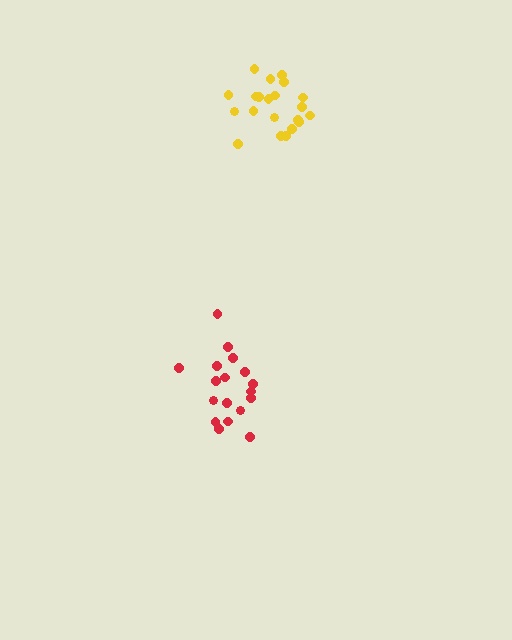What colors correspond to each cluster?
The clusters are colored: red, yellow.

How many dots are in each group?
Group 1: 18 dots, Group 2: 21 dots (39 total).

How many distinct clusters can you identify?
There are 2 distinct clusters.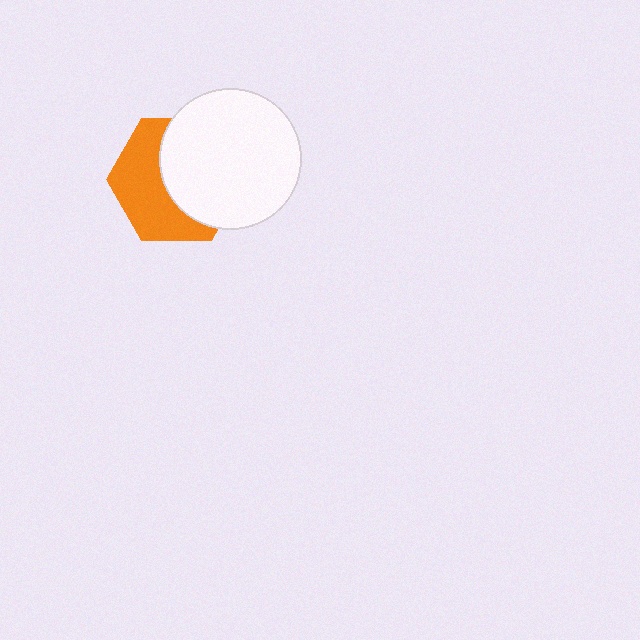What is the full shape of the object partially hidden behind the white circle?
The partially hidden object is an orange hexagon.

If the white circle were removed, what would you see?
You would see the complete orange hexagon.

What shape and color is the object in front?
The object in front is a white circle.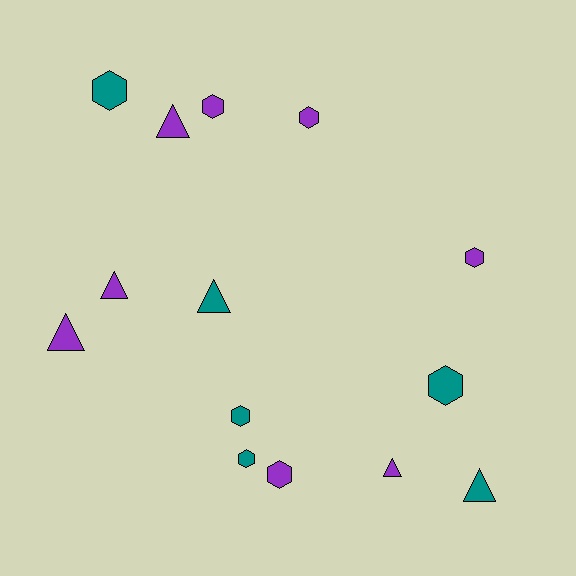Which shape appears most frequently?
Hexagon, with 8 objects.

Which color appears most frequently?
Purple, with 8 objects.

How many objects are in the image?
There are 14 objects.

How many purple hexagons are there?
There are 4 purple hexagons.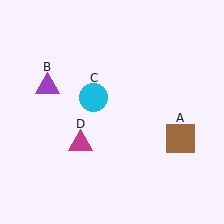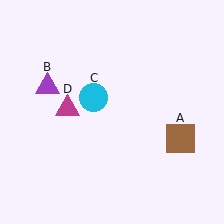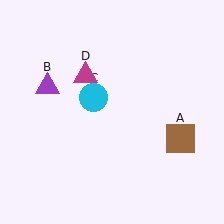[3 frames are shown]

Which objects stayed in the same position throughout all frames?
Brown square (object A) and purple triangle (object B) and cyan circle (object C) remained stationary.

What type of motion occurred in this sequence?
The magenta triangle (object D) rotated clockwise around the center of the scene.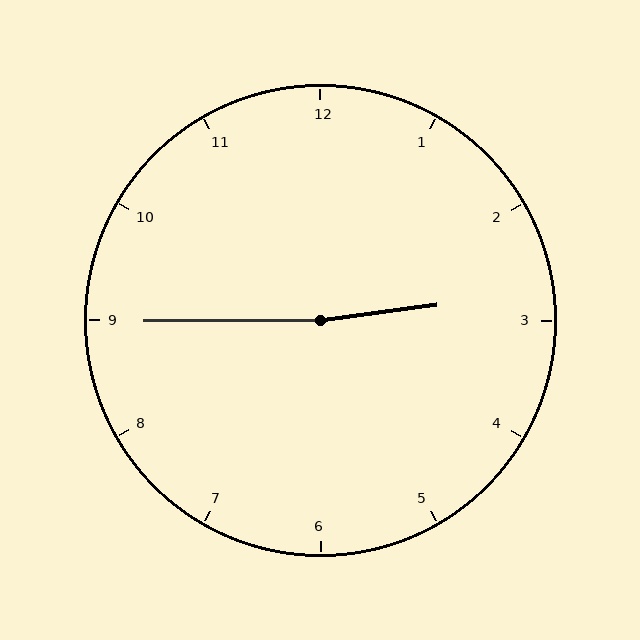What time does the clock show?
2:45.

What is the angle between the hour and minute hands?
Approximately 172 degrees.